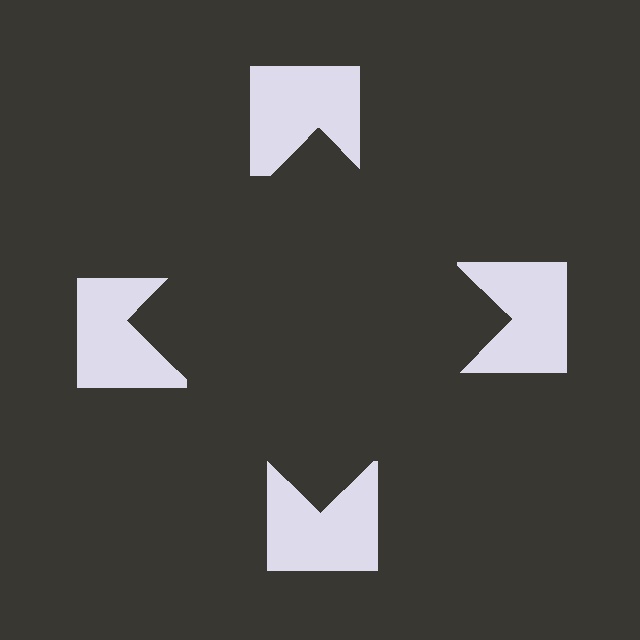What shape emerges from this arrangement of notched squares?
An illusory square — its edges are inferred from the aligned wedge cuts in the notched squares, not physically drawn.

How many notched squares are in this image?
There are 4 — one at each vertex of the illusory square.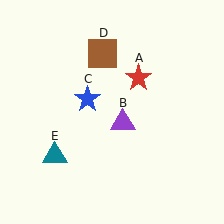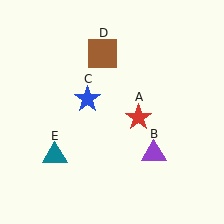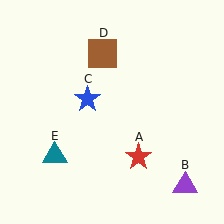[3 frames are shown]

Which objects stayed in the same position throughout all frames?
Blue star (object C) and brown square (object D) and teal triangle (object E) remained stationary.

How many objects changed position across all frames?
2 objects changed position: red star (object A), purple triangle (object B).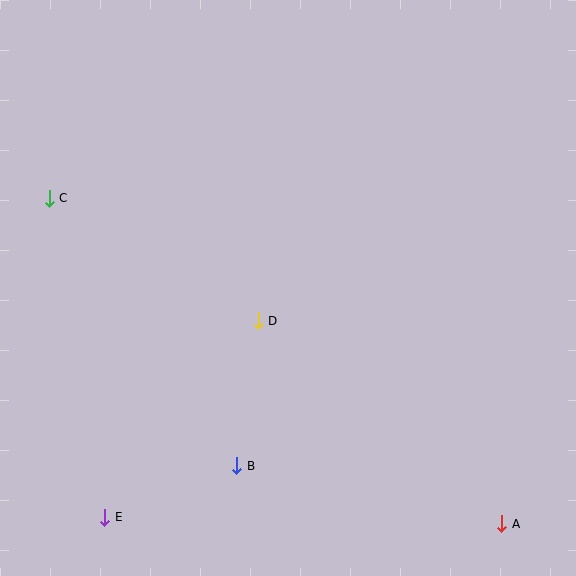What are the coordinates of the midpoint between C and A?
The midpoint between C and A is at (276, 361).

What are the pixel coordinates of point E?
Point E is at (105, 517).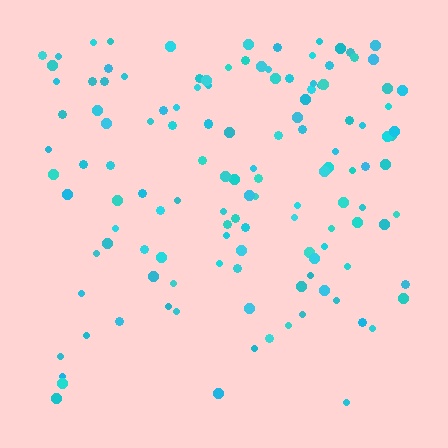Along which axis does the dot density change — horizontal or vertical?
Vertical.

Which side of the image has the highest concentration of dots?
The top.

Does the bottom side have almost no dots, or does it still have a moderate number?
Still a moderate number, just noticeably fewer than the top.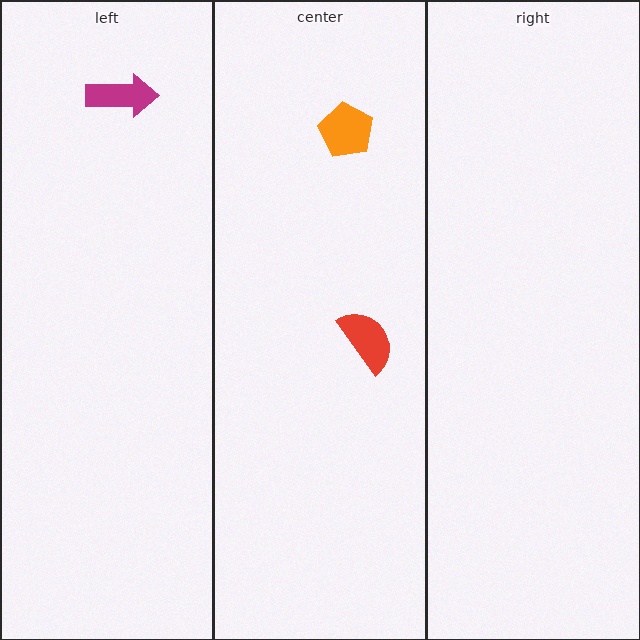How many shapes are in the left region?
1.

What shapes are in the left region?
The magenta arrow.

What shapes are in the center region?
The red semicircle, the orange pentagon.